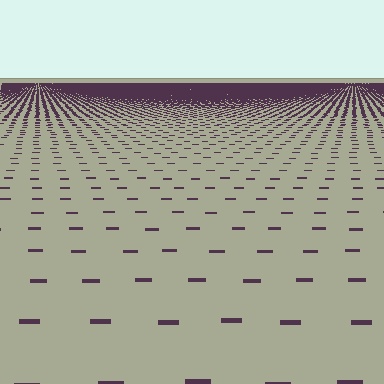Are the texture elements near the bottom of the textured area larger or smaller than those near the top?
Larger. Near the bottom, elements are closer to the viewer and appear at a bigger on-screen size.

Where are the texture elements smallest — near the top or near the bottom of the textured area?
Near the top.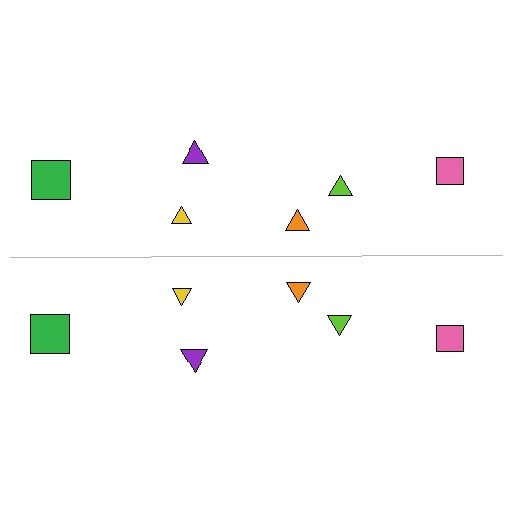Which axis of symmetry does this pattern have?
The pattern has a horizontal axis of symmetry running through the center of the image.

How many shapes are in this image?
There are 12 shapes in this image.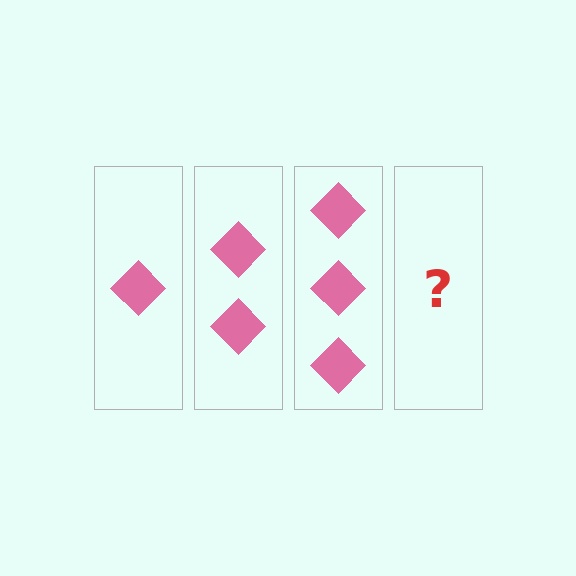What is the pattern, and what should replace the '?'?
The pattern is that each step adds one more diamond. The '?' should be 4 diamonds.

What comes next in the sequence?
The next element should be 4 diamonds.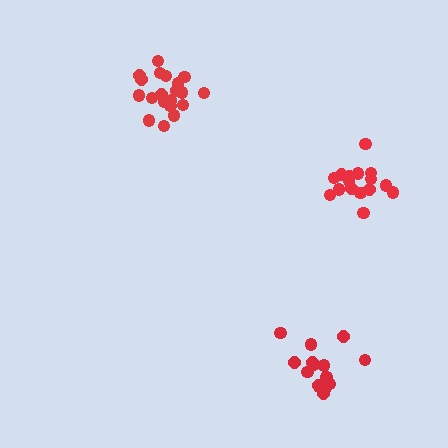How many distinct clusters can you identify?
There are 3 distinct clusters.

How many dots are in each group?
Group 1: 20 dots, Group 2: 16 dots, Group 3: 15 dots (51 total).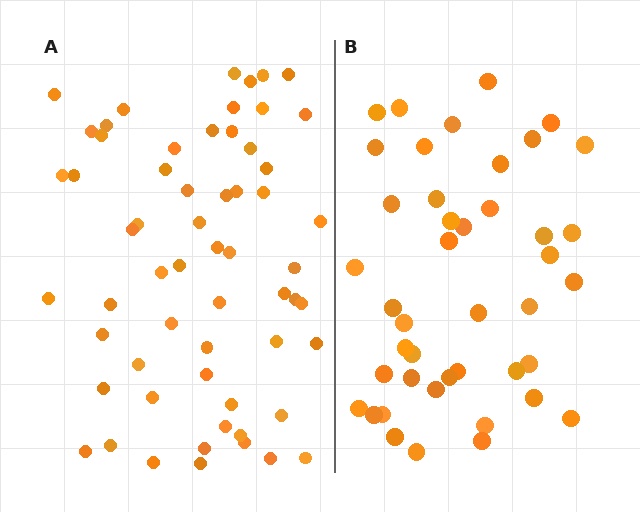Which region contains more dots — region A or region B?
Region A (the left region) has more dots.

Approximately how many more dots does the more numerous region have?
Region A has approximately 15 more dots than region B.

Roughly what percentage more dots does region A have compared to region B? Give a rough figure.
About 40% more.